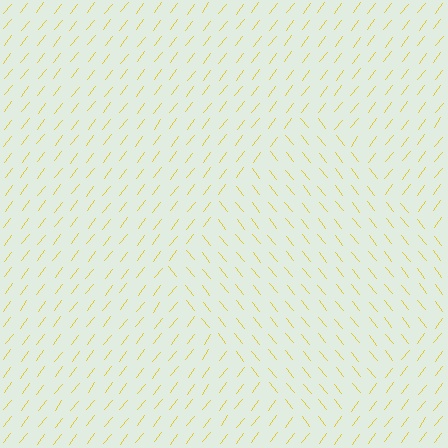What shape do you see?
I see a diamond.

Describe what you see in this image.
The image is filled with small yellow line segments. A diamond region in the image has lines oriented differently from the surrounding lines, creating a visible texture boundary.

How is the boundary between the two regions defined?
The boundary is defined purely by a change in line orientation (approximately 76 degrees difference). All lines are the same color and thickness.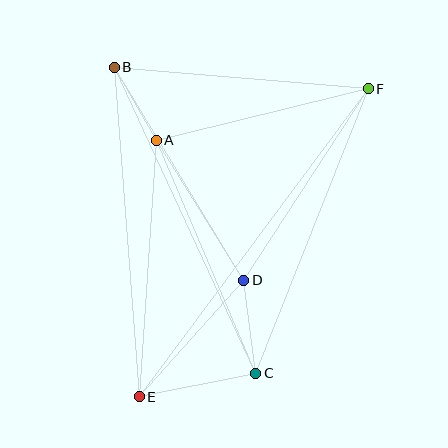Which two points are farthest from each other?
Points E and F are farthest from each other.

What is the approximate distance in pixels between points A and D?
The distance between A and D is approximately 165 pixels.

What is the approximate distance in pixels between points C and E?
The distance between C and E is approximately 119 pixels.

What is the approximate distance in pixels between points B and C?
The distance between B and C is approximately 337 pixels.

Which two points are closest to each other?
Points A and B are closest to each other.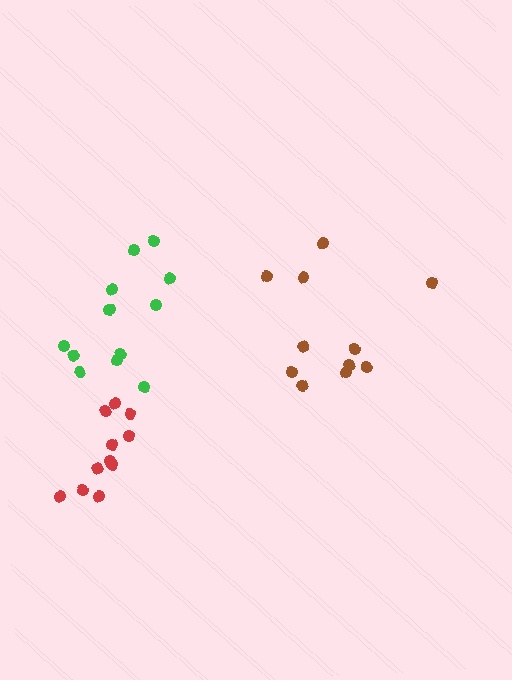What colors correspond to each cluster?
The clusters are colored: green, brown, red.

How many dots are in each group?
Group 1: 13 dots, Group 2: 11 dots, Group 3: 11 dots (35 total).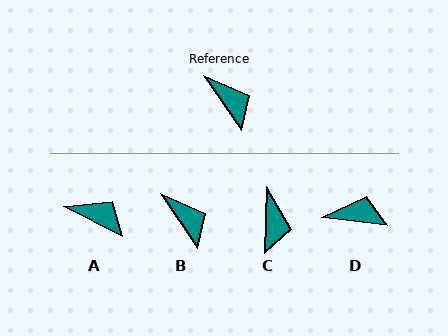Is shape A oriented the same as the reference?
No, it is off by about 29 degrees.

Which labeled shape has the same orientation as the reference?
B.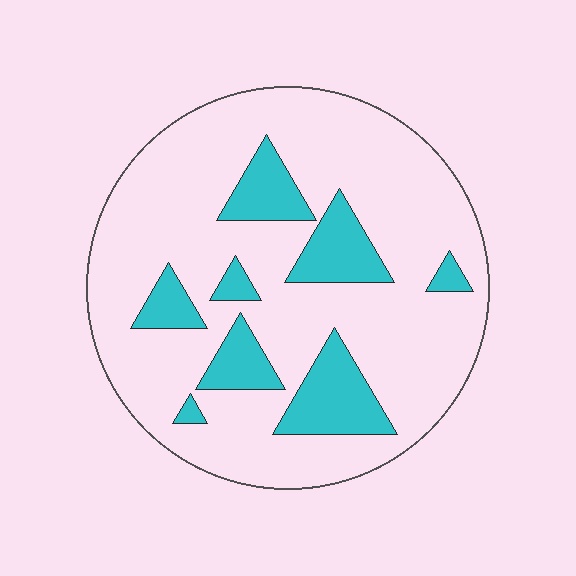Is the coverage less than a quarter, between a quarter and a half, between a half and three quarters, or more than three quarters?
Less than a quarter.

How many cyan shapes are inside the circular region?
8.